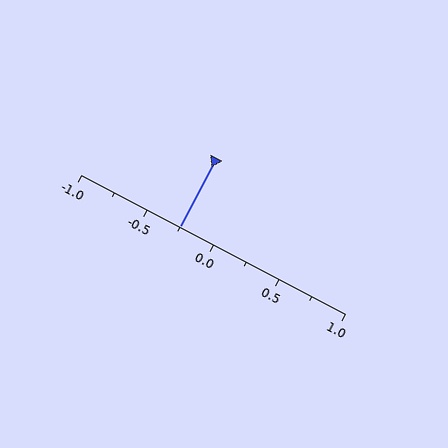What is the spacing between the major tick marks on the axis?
The major ticks are spaced 0.5 apart.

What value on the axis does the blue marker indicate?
The marker indicates approximately -0.25.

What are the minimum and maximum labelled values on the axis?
The axis runs from -1.0 to 1.0.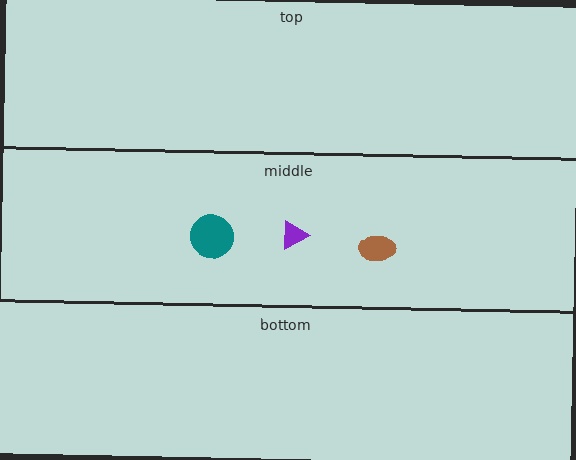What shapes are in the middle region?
The teal circle, the brown ellipse, the purple triangle.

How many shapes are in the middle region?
3.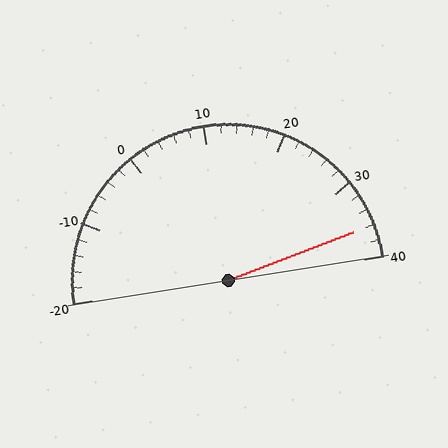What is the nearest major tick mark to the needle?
The nearest major tick mark is 40.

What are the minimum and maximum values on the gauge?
The gauge ranges from -20 to 40.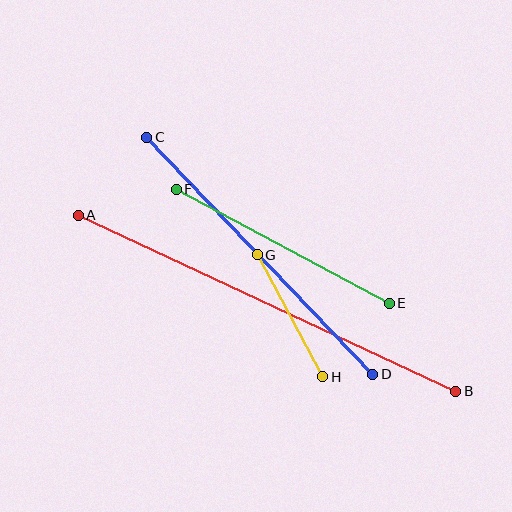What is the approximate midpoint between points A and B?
The midpoint is at approximately (267, 303) pixels.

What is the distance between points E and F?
The distance is approximately 242 pixels.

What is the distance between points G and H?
The distance is approximately 139 pixels.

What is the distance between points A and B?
The distance is approximately 416 pixels.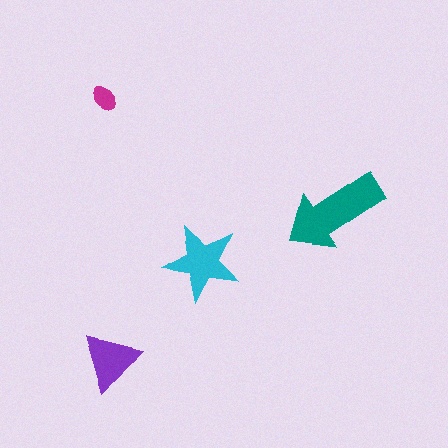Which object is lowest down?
The purple triangle is bottommost.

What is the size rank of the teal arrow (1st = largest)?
1st.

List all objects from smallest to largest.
The magenta ellipse, the purple triangle, the cyan star, the teal arrow.